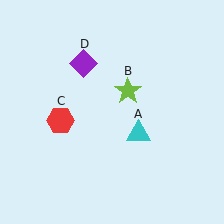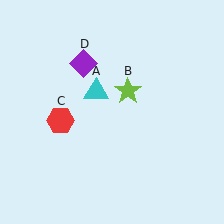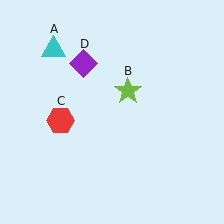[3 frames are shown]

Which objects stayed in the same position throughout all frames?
Lime star (object B) and red hexagon (object C) and purple diamond (object D) remained stationary.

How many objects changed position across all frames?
1 object changed position: cyan triangle (object A).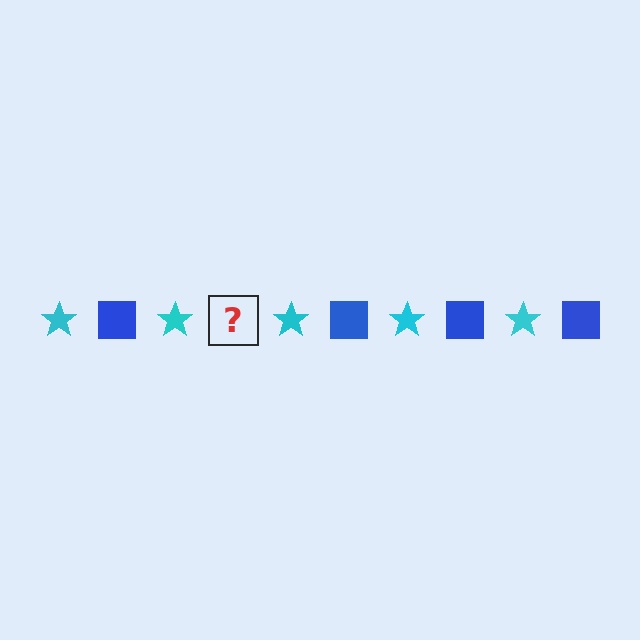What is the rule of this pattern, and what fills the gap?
The rule is that the pattern alternates between cyan star and blue square. The gap should be filled with a blue square.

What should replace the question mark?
The question mark should be replaced with a blue square.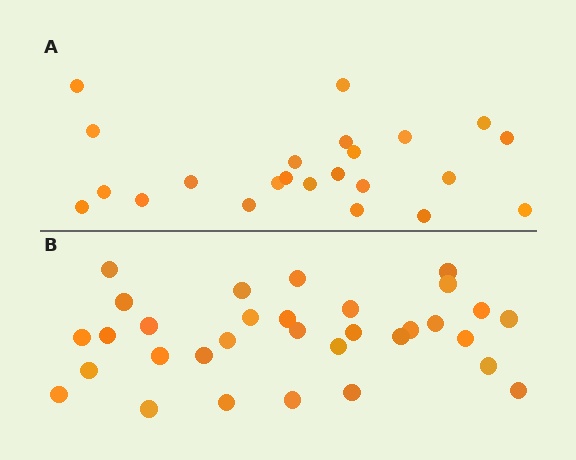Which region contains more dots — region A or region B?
Region B (the bottom region) has more dots.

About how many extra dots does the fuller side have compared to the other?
Region B has roughly 8 or so more dots than region A.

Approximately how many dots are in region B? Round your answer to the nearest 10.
About 30 dots. (The exact count is 32, which rounds to 30.)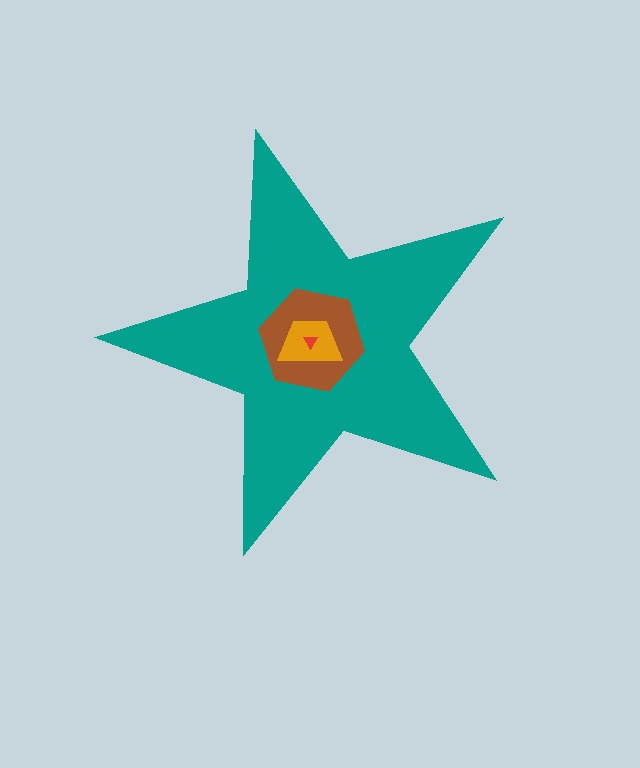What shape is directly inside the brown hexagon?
The orange trapezoid.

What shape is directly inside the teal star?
The brown hexagon.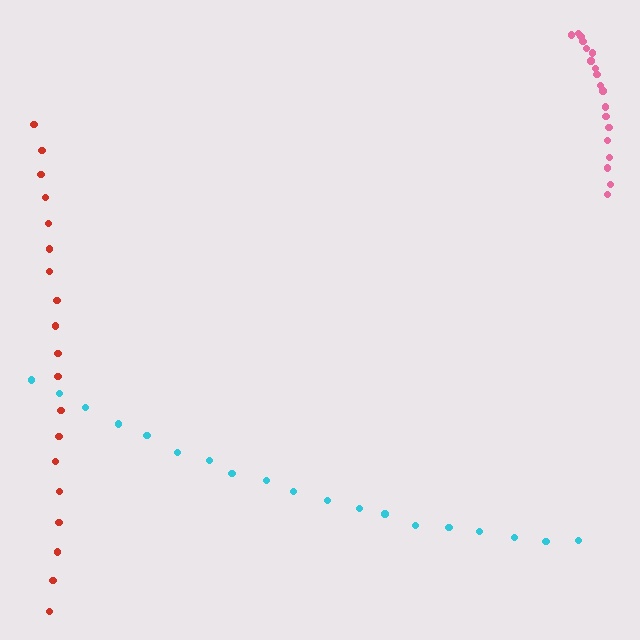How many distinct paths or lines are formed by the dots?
There are 3 distinct paths.